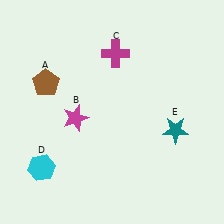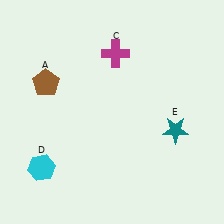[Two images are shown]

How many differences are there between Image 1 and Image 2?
There is 1 difference between the two images.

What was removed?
The magenta star (B) was removed in Image 2.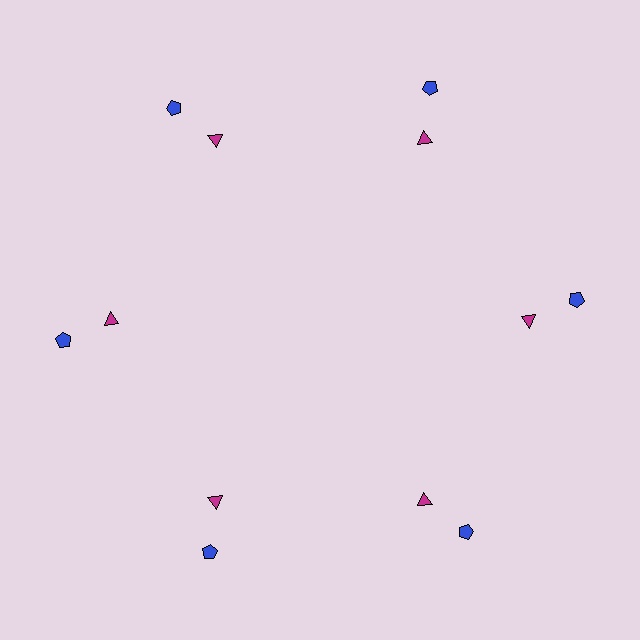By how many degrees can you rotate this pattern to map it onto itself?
The pattern maps onto itself every 60 degrees of rotation.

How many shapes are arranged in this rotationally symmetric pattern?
There are 12 shapes, arranged in 6 groups of 2.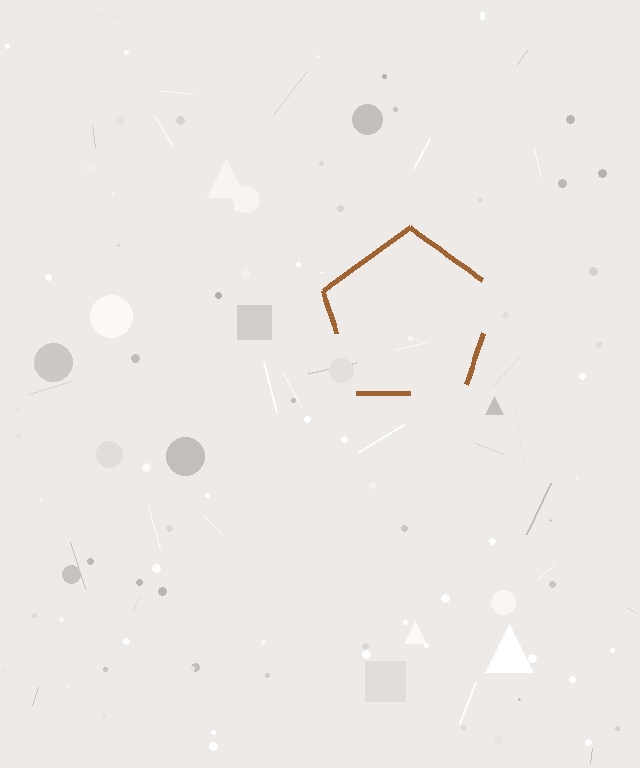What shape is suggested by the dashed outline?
The dashed outline suggests a pentagon.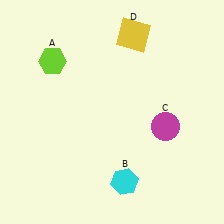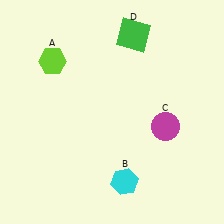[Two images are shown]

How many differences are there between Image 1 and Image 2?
There is 1 difference between the two images.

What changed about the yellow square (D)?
In Image 1, D is yellow. In Image 2, it changed to green.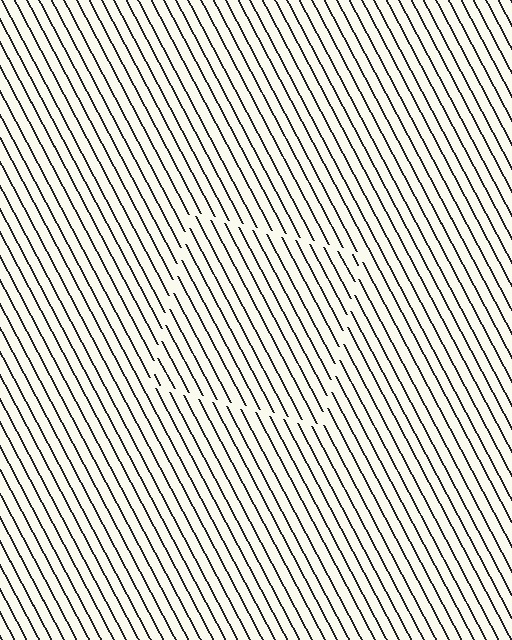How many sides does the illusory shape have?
4 sides — the line-ends trace a square.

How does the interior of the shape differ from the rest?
The interior of the shape contains the same grating, shifted by half a period — the contour is defined by the phase discontinuity where line-ends from the inner and outer gratings abut.